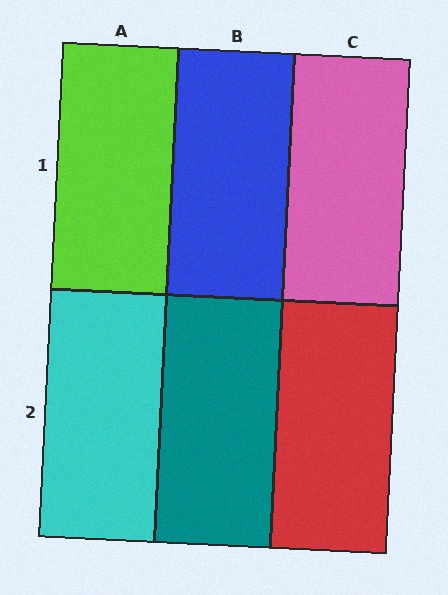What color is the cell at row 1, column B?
Blue.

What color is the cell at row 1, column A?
Lime.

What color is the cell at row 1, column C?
Pink.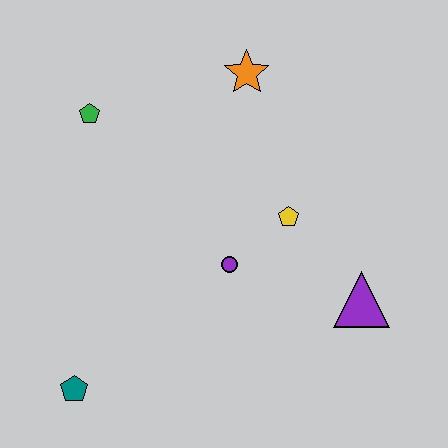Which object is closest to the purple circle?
The yellow pentagon is closest to the purple circle.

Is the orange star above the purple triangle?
Yes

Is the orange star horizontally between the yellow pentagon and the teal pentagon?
Yes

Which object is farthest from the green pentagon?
The purple triangle is farthest from the green pentagon.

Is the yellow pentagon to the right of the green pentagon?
Yes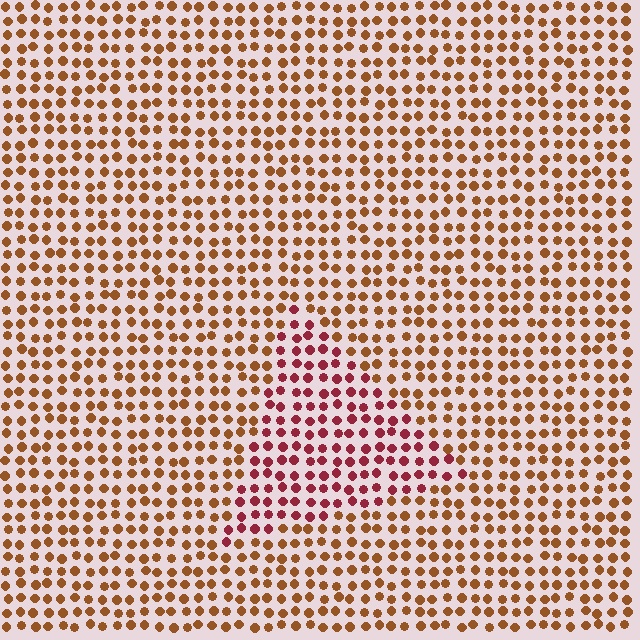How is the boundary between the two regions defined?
The boundary is defined purely by a slight shift in hue (about 40 degrees). Spacing, size, and orientation are identical on both sides.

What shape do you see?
I see a triangle.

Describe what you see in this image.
The image is filled with small brown elements in a uniform arrangement. A triangle-shaped region is visible where the elements are tinted to a slightly different hue, forming a subtle color boundary.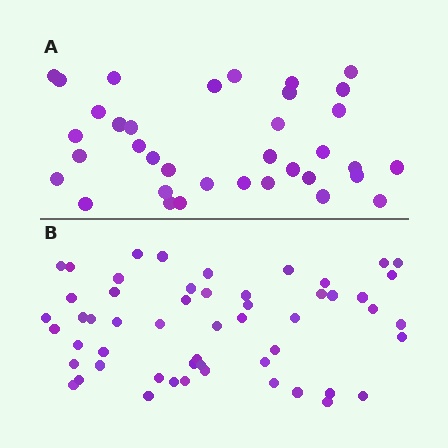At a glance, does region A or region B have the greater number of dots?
Region B (the bottom region) has more dots.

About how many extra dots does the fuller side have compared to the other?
Region B has approximately 20 more dots than region A.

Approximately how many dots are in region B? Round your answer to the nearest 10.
About 50 dots. (The exact count is 54, which rounds to 50.)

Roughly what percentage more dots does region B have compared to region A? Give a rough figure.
About 50% more.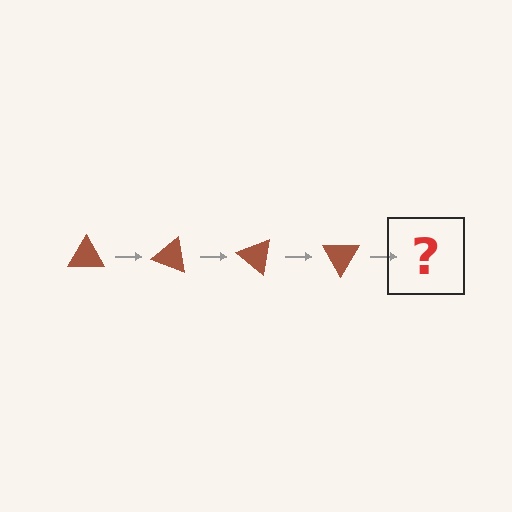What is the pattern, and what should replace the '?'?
The pattern is that the triangle rotates 20 degrees each step. The '?' should be a brown triangle rotated 80 degrees.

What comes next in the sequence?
The next element should be a brown triangle rotated 80 degrees.